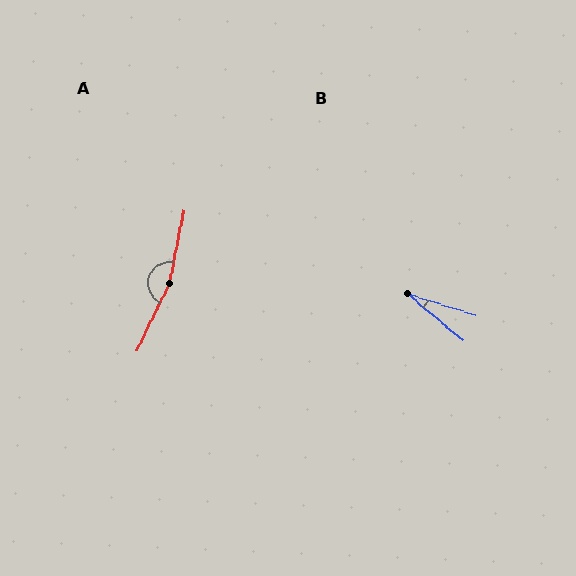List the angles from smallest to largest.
B (22°), A (166°).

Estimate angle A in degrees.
Approximately 166 degrees.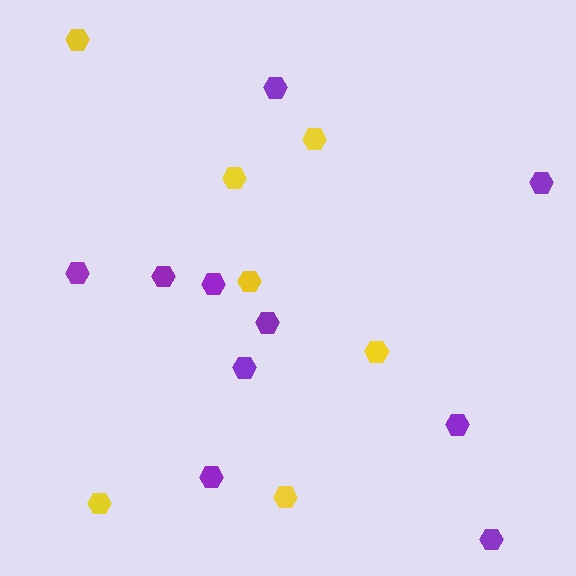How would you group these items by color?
There are 2 groups: one group of yellow hexagons (7) and one group of purple hexagons (10).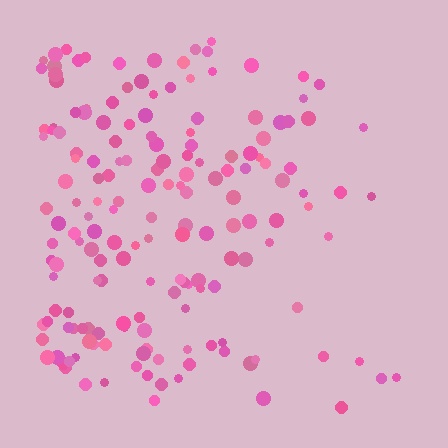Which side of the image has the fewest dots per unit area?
The right.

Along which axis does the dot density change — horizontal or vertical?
Horizontal.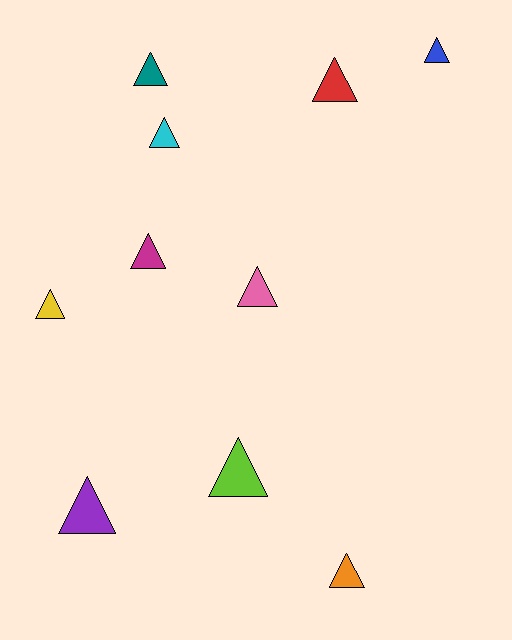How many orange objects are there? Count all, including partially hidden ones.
There is 1 orange object.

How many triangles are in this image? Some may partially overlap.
There are 10 triangles.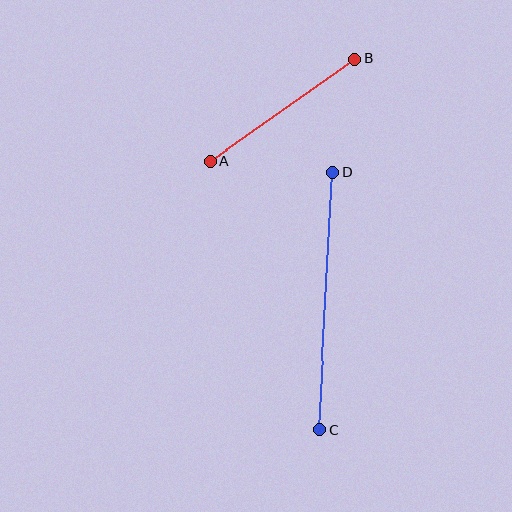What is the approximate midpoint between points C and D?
The midpoint is at approximately (326, 301) pixels.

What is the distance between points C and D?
The distance is approximately 258 pixels.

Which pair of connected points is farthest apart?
Points C and D are farthest apart.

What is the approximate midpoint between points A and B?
The midpoint is at approximately (282, 110) pixels.